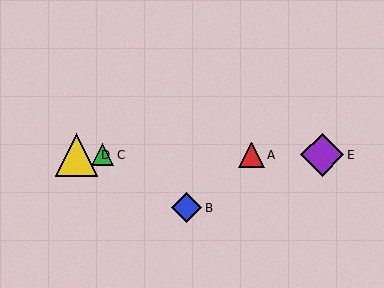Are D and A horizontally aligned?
Yes, both are at y≈155.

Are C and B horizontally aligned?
No, C is at y≈155 and B is at y≈208.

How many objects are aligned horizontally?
4 objects (A, C, D, E) are aligned horizontally.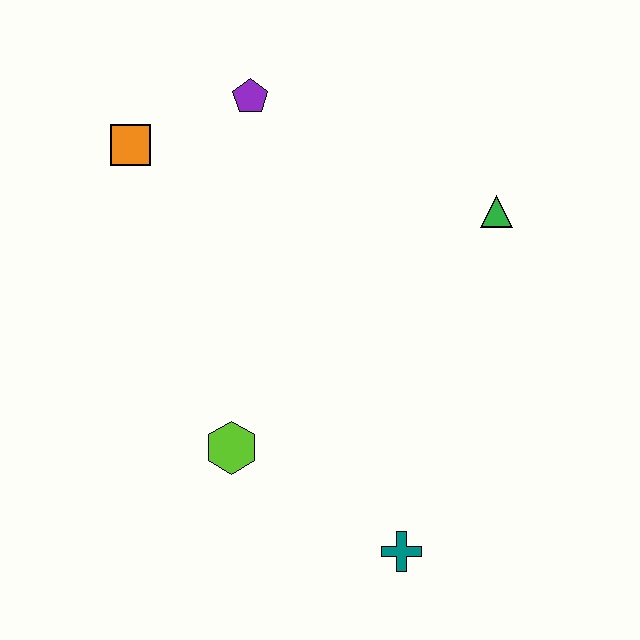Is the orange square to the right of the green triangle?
No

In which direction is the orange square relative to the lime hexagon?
The orange square is above the lime hexagon.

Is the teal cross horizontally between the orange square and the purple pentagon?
No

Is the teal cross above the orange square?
No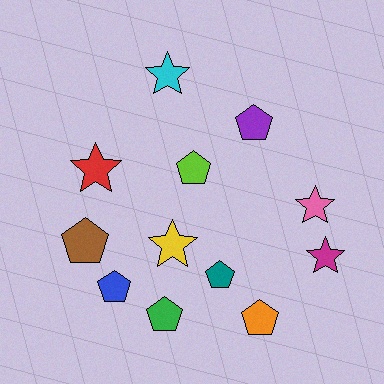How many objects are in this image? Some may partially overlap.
There are 12 objects.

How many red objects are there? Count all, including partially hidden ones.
There is 1 red object.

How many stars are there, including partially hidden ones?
There are 5 stars.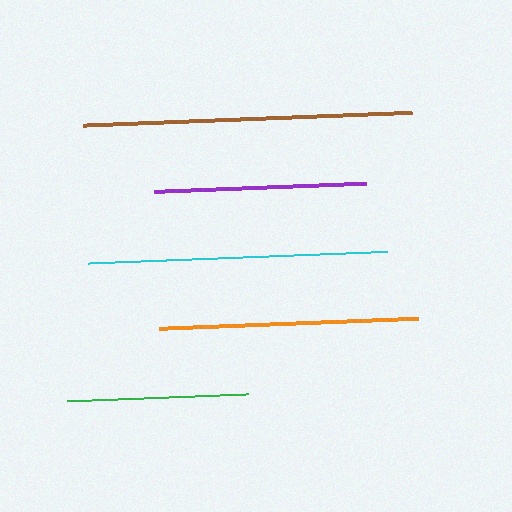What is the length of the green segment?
The green segment is approximately 183 pixels long.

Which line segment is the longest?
The brown line is the longest at approximately 329 pixels.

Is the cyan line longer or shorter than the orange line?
The cyan line is longer than the orange line.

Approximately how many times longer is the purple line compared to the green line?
The purple line is approximately 1.2 times the length of the green line.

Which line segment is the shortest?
The green line is the shortest at approximately 183 pixels.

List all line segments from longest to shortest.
From longest to shortest: brown, cyan, orange, purple, green.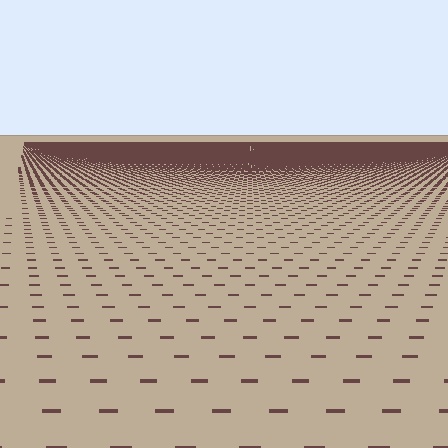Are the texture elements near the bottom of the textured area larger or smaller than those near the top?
Larger. Near the bottom, elements are closer to the viewer and appear at a bigger on-screen size.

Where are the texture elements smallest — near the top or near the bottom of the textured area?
Near the top.